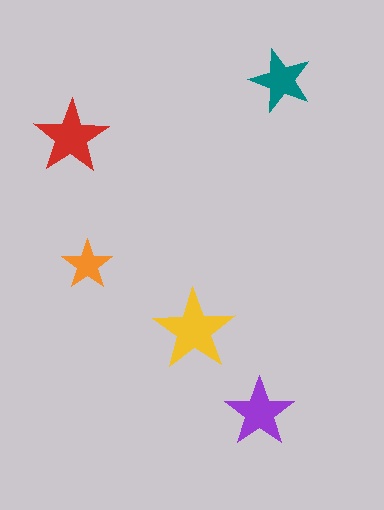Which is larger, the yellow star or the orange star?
The yellow one.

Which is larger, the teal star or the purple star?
The purple one.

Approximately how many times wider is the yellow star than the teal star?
About 1.5 times wider.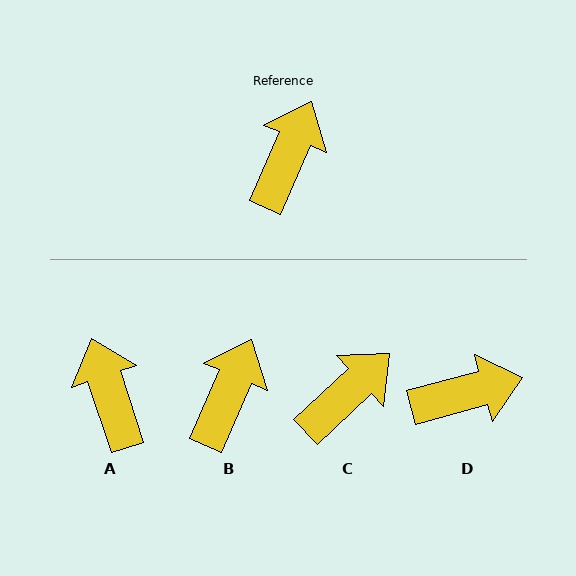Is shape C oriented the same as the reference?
No, it is off by about 23 degrees.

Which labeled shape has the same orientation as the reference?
B.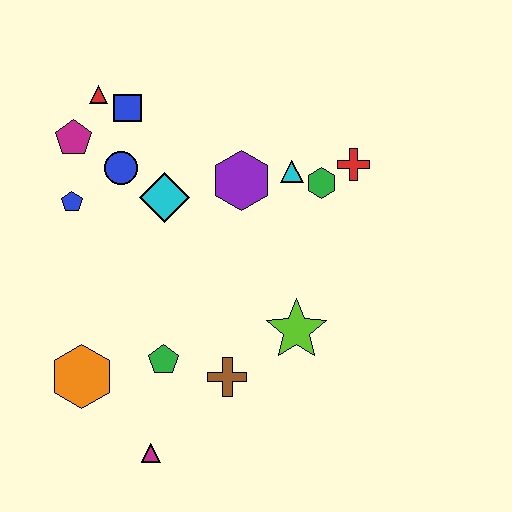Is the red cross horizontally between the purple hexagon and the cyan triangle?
No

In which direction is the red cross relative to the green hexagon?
The red cross is to the right of the green hexagon.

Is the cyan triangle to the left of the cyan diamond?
No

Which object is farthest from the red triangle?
The magenta triangle is farthest from the red triangle.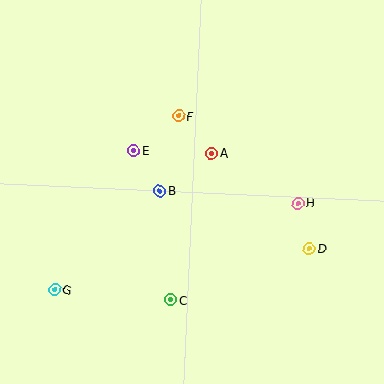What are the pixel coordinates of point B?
Point B is at (160, 191).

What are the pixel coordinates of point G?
Point G is at (55, 290).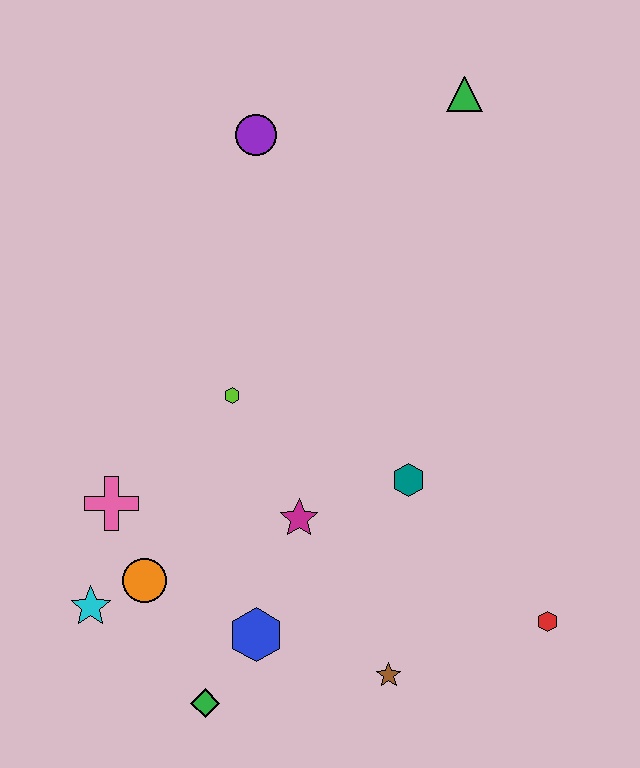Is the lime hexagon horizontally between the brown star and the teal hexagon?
No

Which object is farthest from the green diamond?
The green triangle is farthest from the green diamond.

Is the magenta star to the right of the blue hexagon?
Yes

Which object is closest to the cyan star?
The orange circle is closest to the cyan star.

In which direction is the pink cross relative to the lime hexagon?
The pink cross is to the left of the lime hexagon.